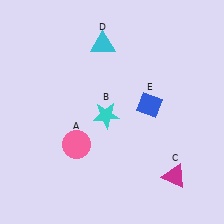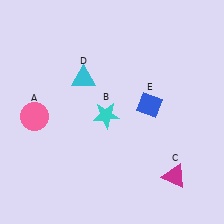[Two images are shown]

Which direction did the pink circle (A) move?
The pink circle (A) moved left.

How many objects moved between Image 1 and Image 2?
2 objects moved between the two images.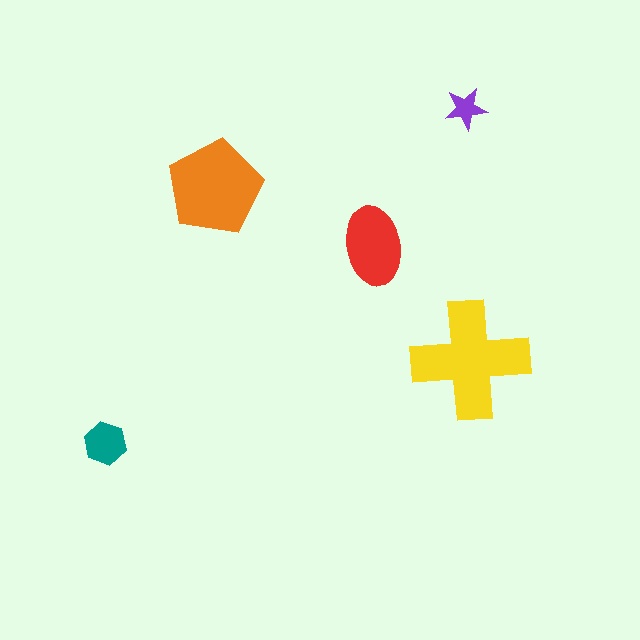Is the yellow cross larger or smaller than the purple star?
Larger.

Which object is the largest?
The yellow cross.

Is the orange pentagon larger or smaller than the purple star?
Larger.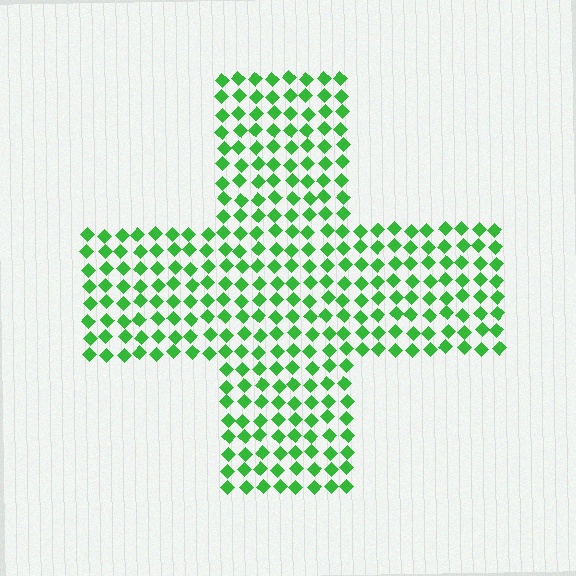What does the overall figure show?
The overall figure shows a cross.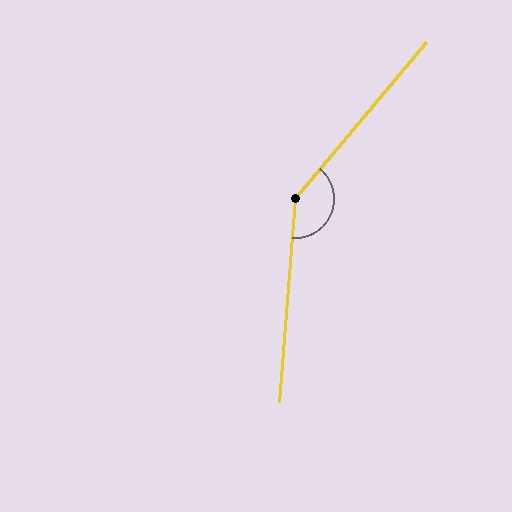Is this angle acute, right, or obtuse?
It is obtuse.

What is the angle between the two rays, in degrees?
Approximately 145 degrees.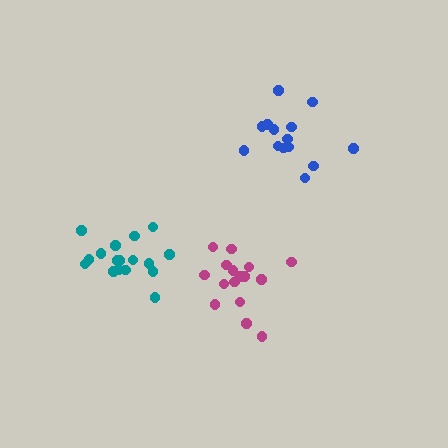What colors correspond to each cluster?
The clusters are colored: magenta, blue, teal.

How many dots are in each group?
Group 1: 16 dots, Group 2: 14 dots, Group 3: 17 dots (47 total).